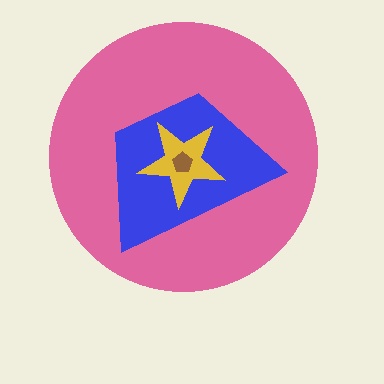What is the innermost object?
The brown pentagon.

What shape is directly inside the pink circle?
The blue trapezoid.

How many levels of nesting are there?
4.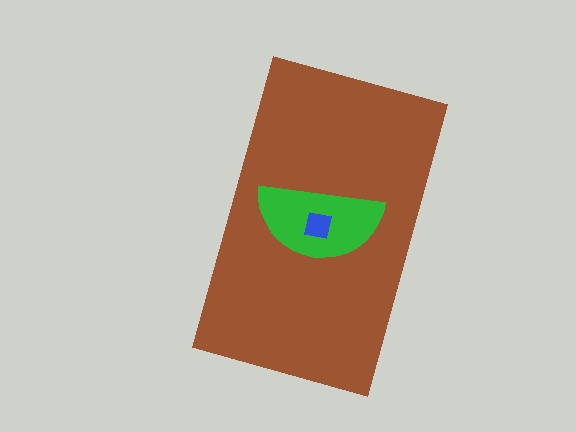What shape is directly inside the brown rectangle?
The green semicircle.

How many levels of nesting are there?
3.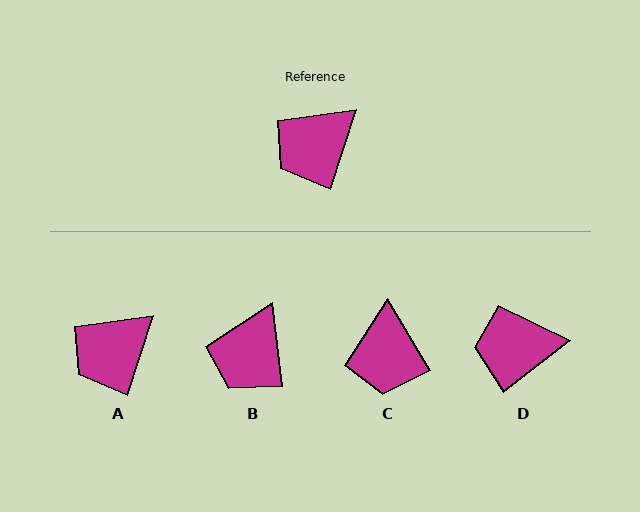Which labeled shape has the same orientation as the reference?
A.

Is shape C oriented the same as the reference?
No, it is off by about 49 degrees.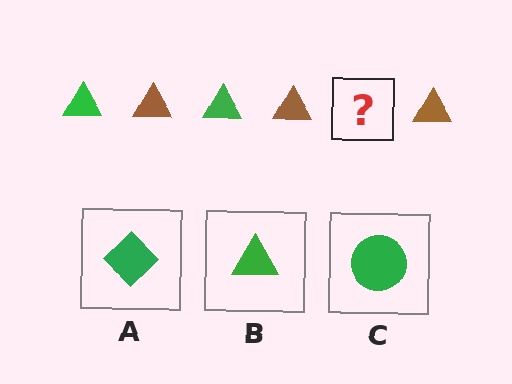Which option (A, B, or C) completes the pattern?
B.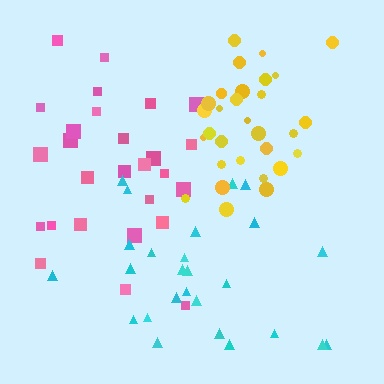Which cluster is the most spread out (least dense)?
Cyan.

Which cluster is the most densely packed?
Yellow.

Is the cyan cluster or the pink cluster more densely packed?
Pink.